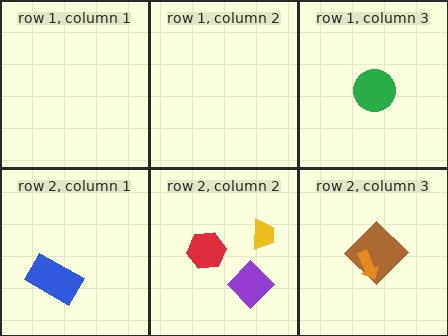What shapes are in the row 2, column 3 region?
The brown diamond, the orange arrow.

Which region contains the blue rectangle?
The row 2, column 1 region.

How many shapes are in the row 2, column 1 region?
1.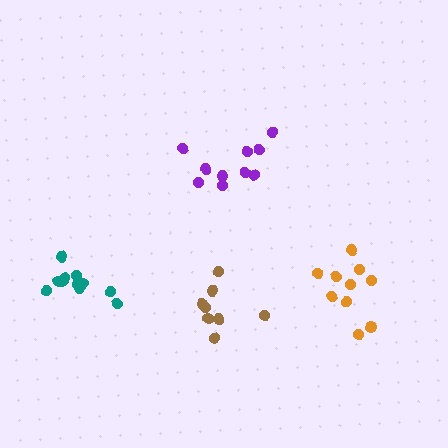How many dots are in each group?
Group 1: 8 dots, Group 2: 10 dots, Group 3: 10 dots, Group 4: 11 dots (39 total).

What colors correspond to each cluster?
The clusters are colored: brown, purple, orange, teal.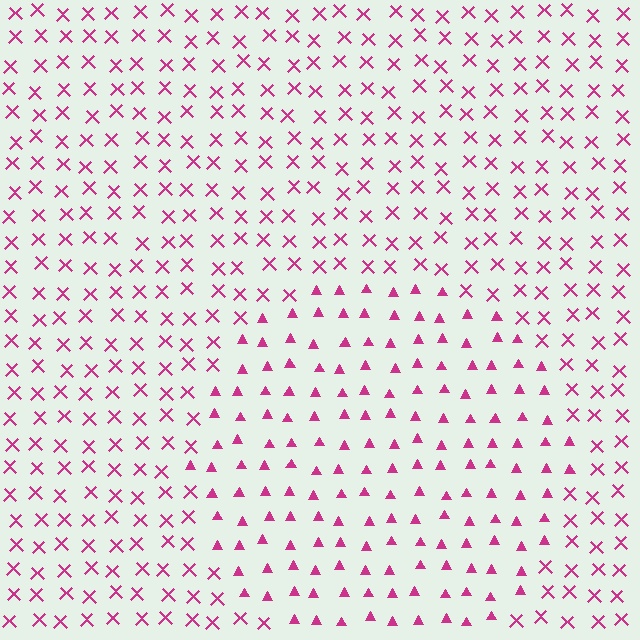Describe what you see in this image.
The image is filled with small magenta elements arranged in a uniform grid. A circle-shaped region contains triangles, while the surrounding area contains X marks. The boundary is defined purely by the change in element shape.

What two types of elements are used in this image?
The image uses triangles inside the circle region and X marks outside it.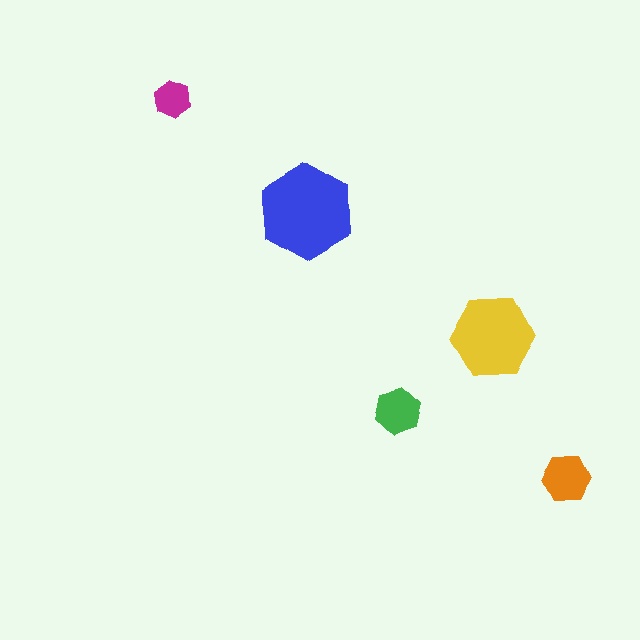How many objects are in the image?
There are 5 objects in the image.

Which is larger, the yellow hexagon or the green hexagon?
The yellow one.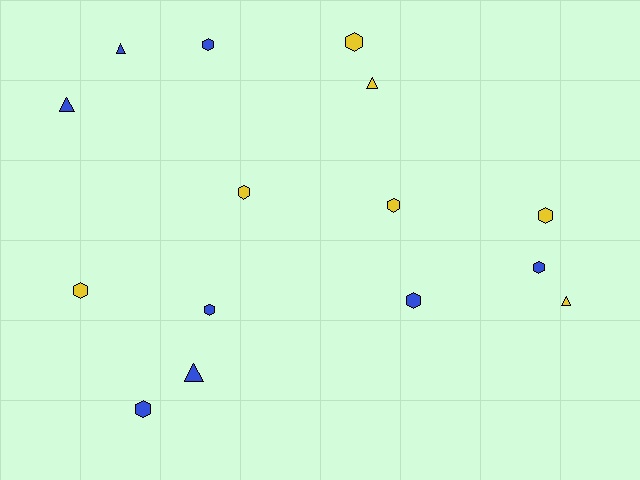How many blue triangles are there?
There are 3 blue triangles.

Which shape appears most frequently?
Hexagon, with 10 objects.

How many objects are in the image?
There are 15 objects.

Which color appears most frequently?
Blue, with 8 objects.